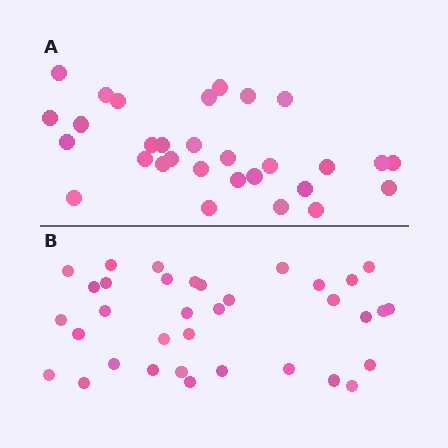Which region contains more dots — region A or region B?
Region B (the bottom region) has more dots.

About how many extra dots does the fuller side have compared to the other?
Region B has about 5 more dots than region A.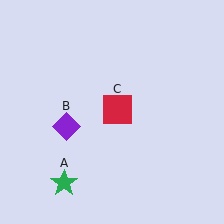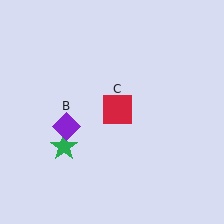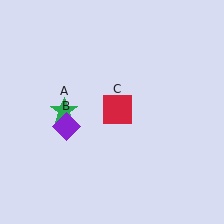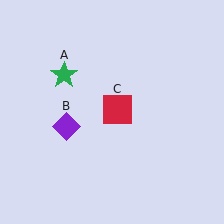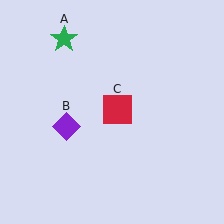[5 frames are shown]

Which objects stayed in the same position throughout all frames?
Purple diamond (object B) and red square (object C) remained stationary.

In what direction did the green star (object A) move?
The green star (object A) moved up.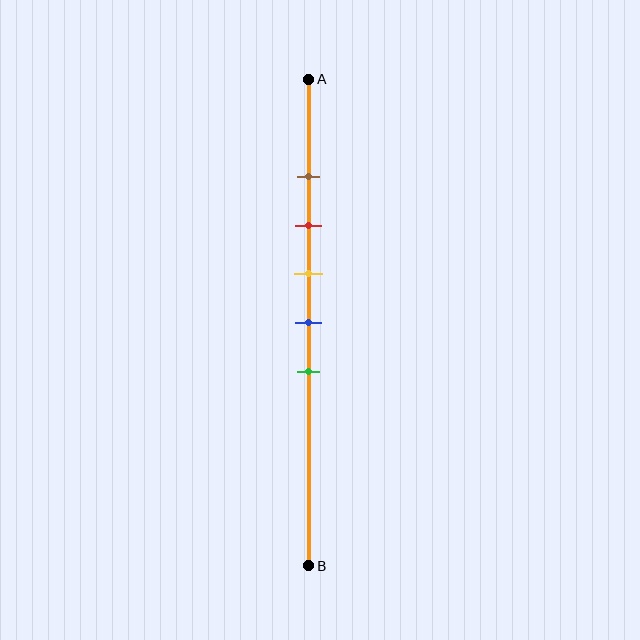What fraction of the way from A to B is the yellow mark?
The yellow mark is approximately 40% (0.4) of the way from A to B.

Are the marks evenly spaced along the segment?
Yes, the marks are approximately evenly spaced.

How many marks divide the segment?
There are 5 marks dividing the segment.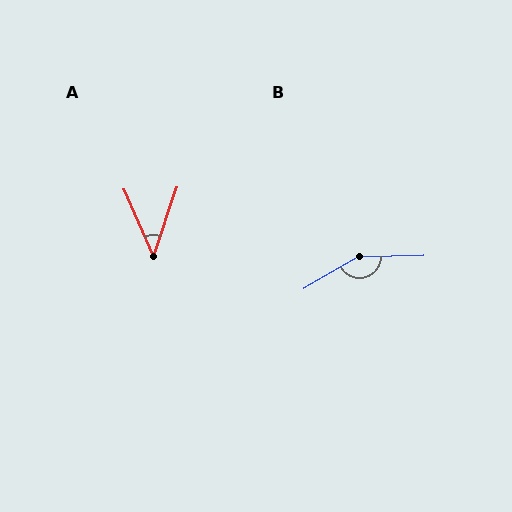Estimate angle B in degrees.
Approximately 151 degrees.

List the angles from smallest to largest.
A (42°), B (151°).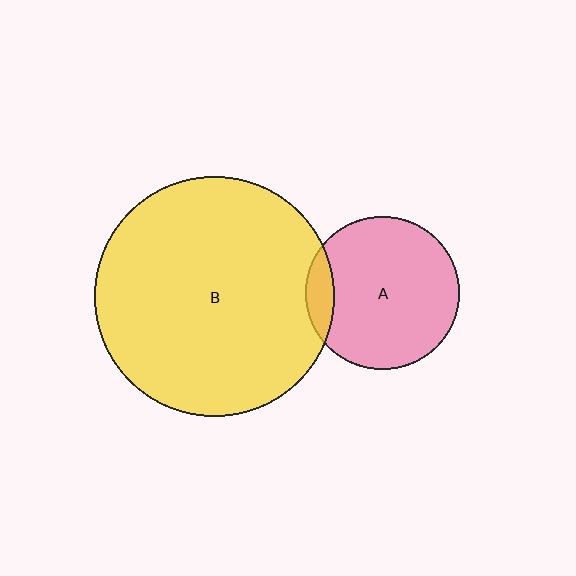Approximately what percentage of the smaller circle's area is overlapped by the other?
Approximately 10%.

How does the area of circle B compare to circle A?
Approximately 2.4 times.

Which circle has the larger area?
Circle B (yellow).